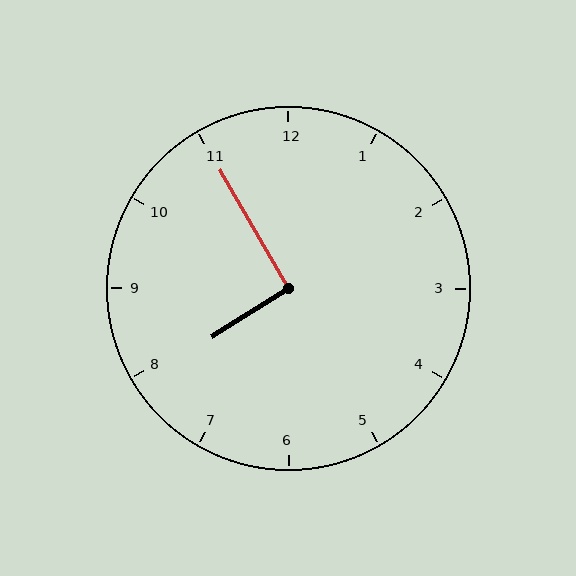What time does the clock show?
7:55.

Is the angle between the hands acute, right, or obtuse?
It is right.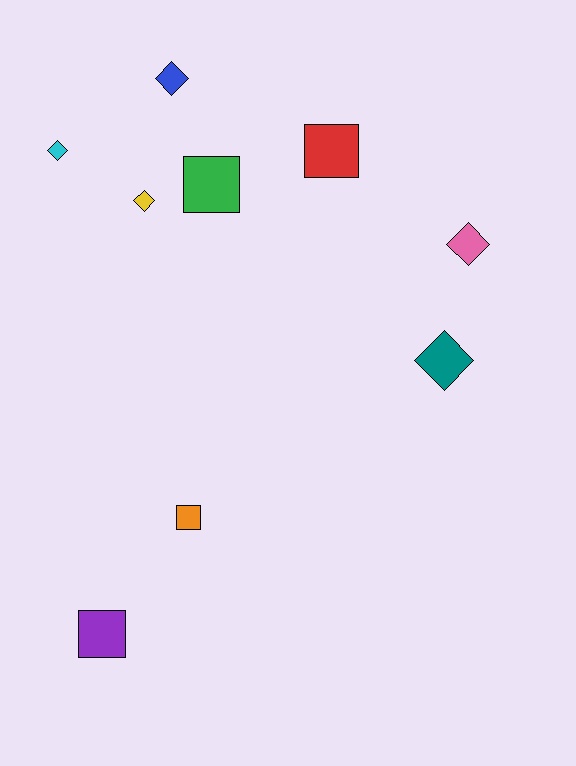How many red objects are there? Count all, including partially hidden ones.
There is 1 red object.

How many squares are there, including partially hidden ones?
There are 4 squares.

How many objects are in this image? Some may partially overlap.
There are 9 objects.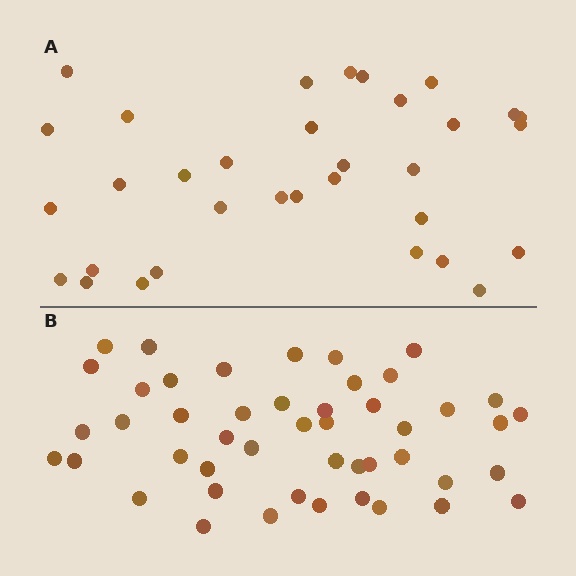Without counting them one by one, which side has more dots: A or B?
Region B (the bottom region) has more dots.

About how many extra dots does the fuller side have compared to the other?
Region B has approximately 15 more dots than region A.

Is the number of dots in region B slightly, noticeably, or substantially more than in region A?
Region B has noticeably more, but not dramatically so. The ratio is roughly 1.4 to 1.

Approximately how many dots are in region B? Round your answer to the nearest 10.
About 50 dots. (The exact count is 47, which rounds to 50.)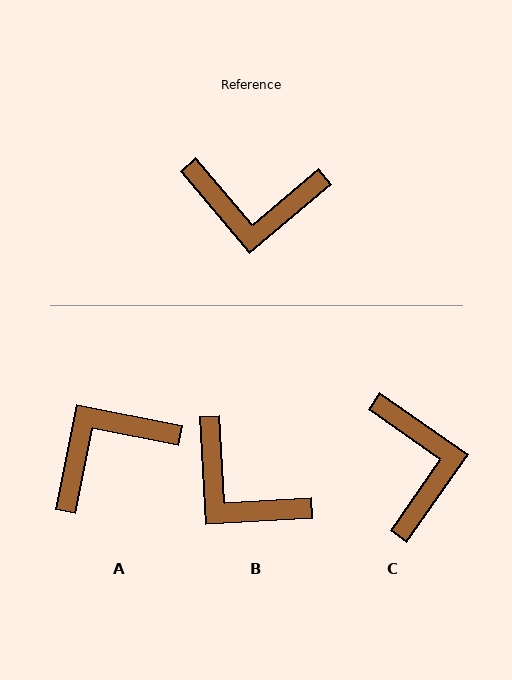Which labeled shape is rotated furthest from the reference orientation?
A, about 141 degrees away.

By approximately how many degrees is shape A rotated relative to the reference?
Approximately 141 degrees clockwise.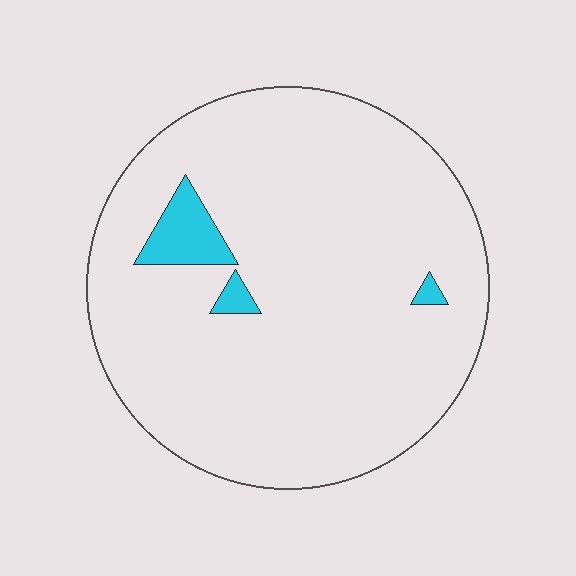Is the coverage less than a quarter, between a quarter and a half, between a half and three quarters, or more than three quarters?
Less than a quarter.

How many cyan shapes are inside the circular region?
3.